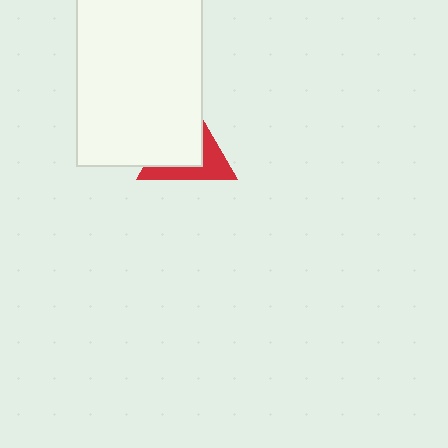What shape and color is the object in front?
The object in front is a white rectangle.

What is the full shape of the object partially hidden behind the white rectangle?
The partially hidden object is a red triangle.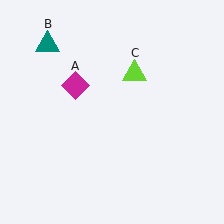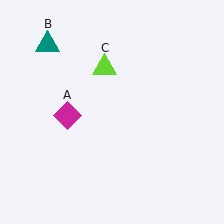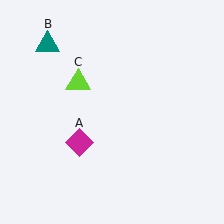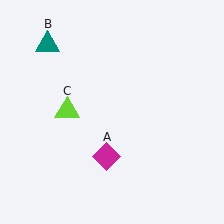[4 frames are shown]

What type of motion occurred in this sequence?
The magenta diamond (object A), lime triangle (object C) rotated counterclockwise around the center of the scene.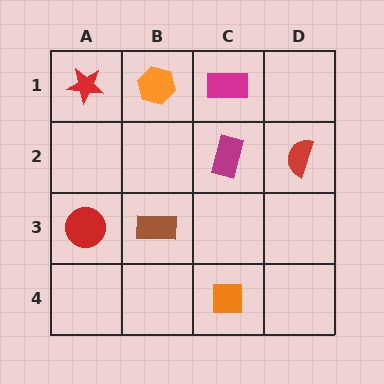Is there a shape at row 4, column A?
No, that cell is empty.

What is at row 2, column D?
A red semicircle.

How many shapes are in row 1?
3 shapes.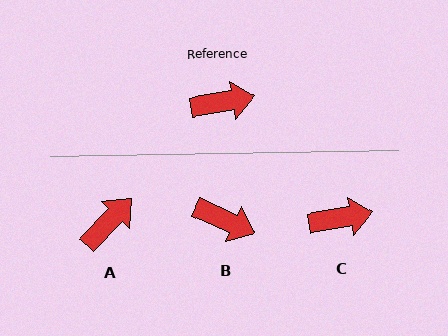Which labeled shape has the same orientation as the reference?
C.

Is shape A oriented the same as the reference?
No, it is off by about 37 degrees.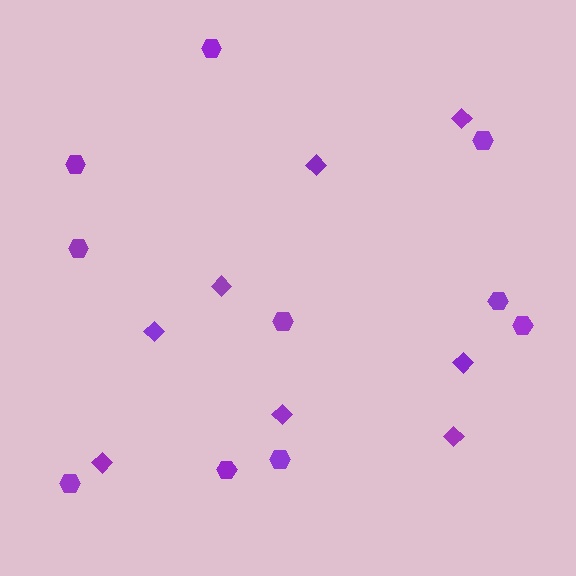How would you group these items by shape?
There are 2 groups: one group of hexagons (10) and one group of diamonds (8).